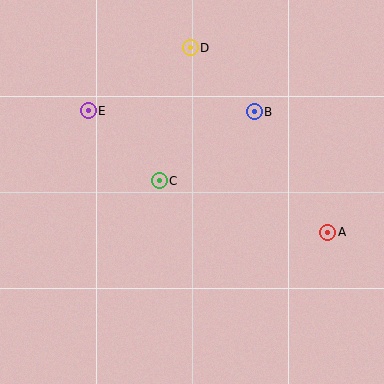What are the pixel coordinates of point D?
Point D is at (190, 48).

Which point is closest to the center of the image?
Point C at (159, 181) is closest to the center.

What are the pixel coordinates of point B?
Point B is at (254, 112).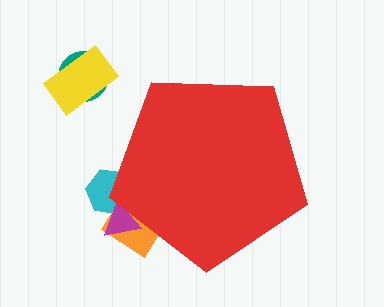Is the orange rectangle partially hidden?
Yes, the orange rectangle is partially hidden behind the red pentagon.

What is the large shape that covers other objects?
A red pentagon.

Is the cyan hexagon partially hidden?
Yes, the cyan hexagon is partially hidden behind the red pentagon.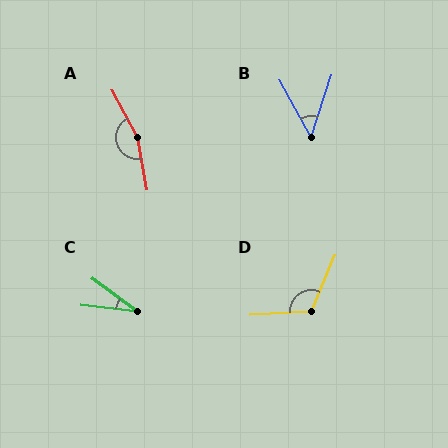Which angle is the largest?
A, at approximately 161 degrees.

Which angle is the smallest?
C, at approximately 30 degrees.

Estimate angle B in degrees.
Approximately 47 degrees.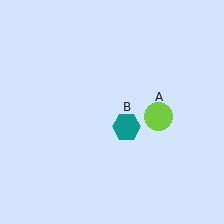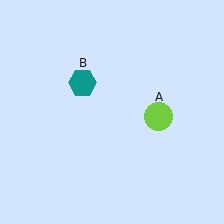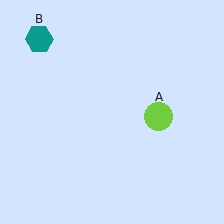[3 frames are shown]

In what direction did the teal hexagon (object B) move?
The teal hexagon (object B) moved up and to the left.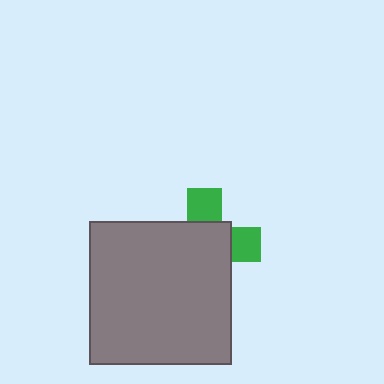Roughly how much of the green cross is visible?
A small part of it is visible (roughly 33%).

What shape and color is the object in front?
The object in front is a gray square.